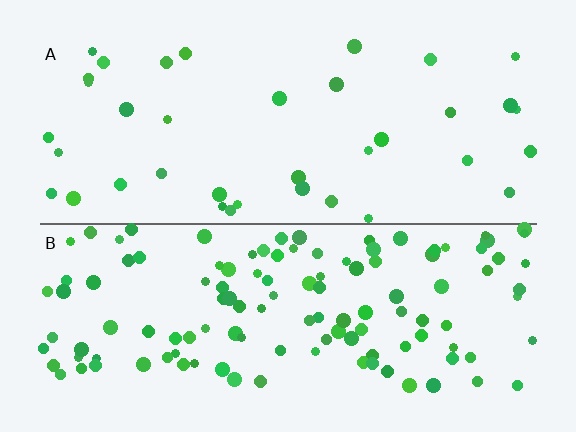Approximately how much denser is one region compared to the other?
Approximately 3.3× — region B over region A.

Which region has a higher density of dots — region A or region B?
B (the bottom).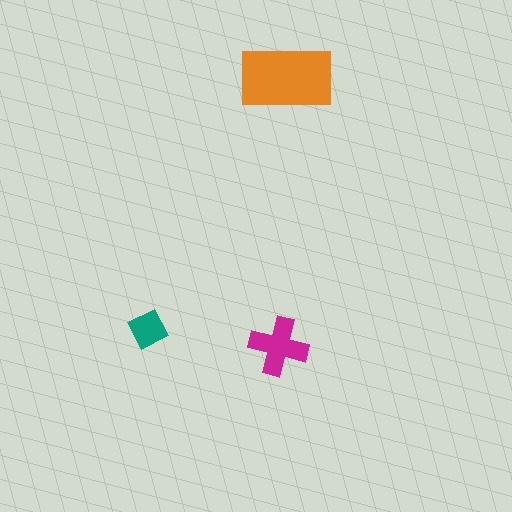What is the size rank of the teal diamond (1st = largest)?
3rd.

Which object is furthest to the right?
The orange rectangle is rightmost.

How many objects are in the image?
There are 3 objects in the image.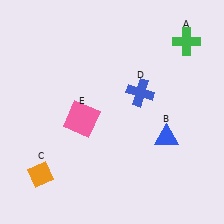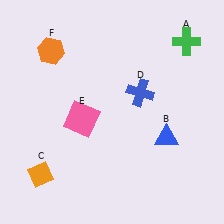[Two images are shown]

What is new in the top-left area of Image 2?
An orange hexagon (F) was added in the top-left area of Image 2.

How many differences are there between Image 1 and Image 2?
There is 1 difference between the two images.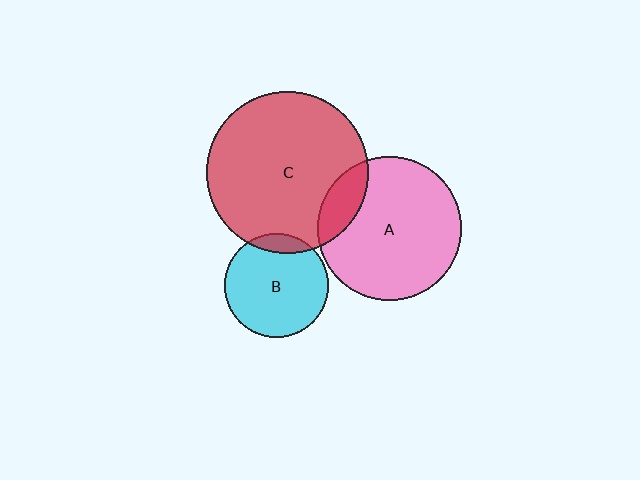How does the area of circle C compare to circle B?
Approximately 2.4 times.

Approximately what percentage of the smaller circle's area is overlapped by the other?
Approximately 10%.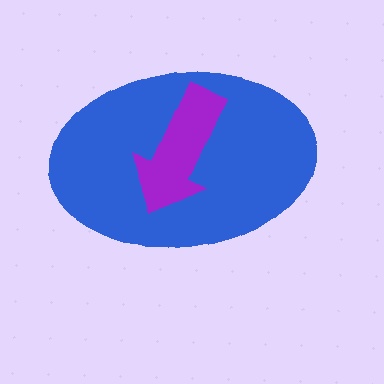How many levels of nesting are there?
2.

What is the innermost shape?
The purple arrow.